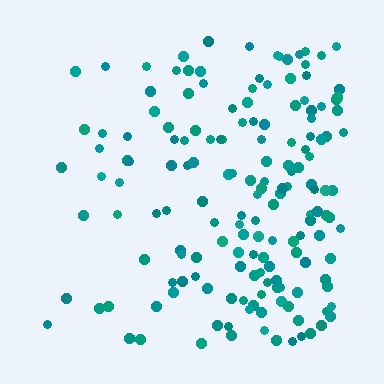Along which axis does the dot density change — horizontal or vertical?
Horizontal.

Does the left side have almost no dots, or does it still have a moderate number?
Still a moderate number, just noticeably fewer than the right.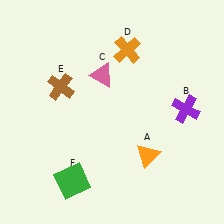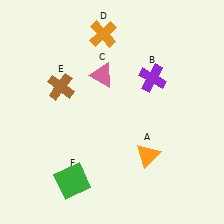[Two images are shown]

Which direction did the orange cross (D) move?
The orange cross (D) moved left.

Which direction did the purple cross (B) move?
The purple cross (B) moved left.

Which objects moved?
The objects that moved are: the purple cross (B), the orange cross (D).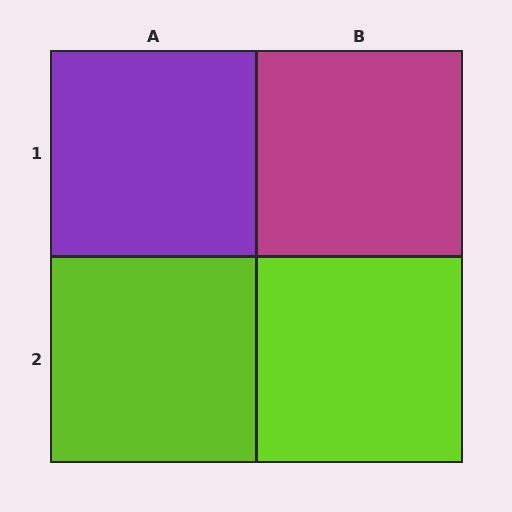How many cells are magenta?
1 cell is magenta.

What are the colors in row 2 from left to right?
Lime, lime.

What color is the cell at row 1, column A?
Purple.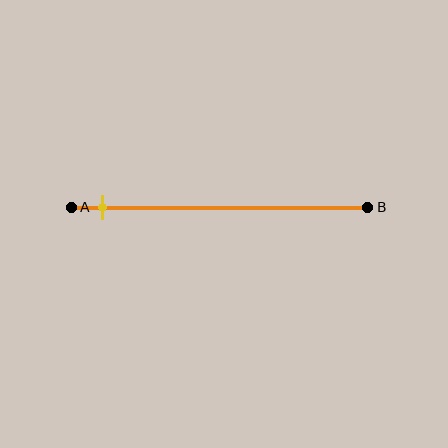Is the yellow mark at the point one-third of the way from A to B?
No, the mark is at about 10% from A, not at the 33% one-third point.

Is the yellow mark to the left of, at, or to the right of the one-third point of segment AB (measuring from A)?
The yellow mark is to the left of the one-third point of segment AB.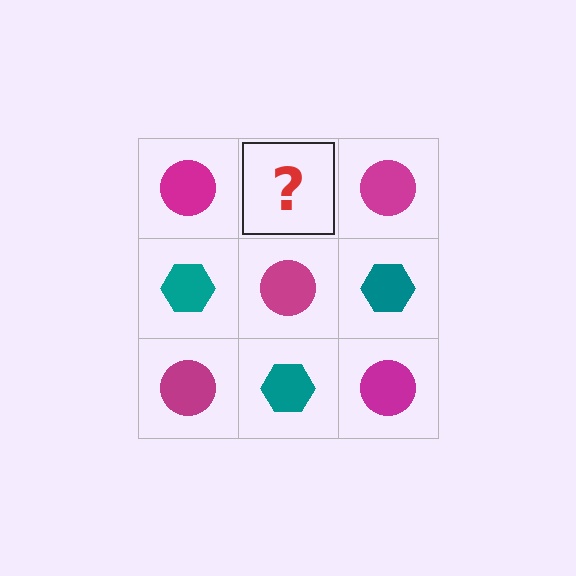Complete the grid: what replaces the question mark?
The question mark should be replaced with a teal hexagon.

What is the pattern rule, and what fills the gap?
The rule is that it alternates magenta circle and teal hexagon in a checkerboard pattern. The gap should be filled with a teal hexagon.